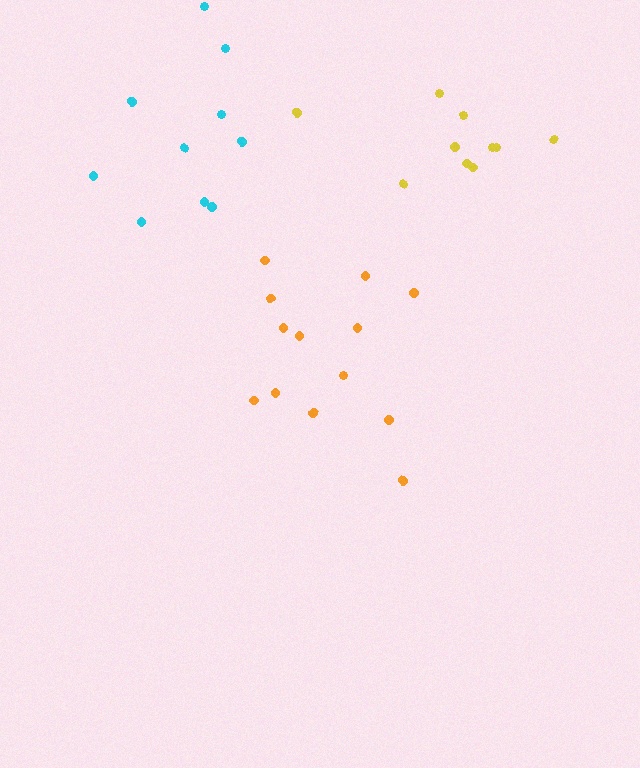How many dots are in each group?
Group 1: 13 dots, Group 2: 10 dots, Group 3: 10 dots (33 total).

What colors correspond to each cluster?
The clusters are colored: orange, yellow, cyan.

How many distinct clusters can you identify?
There are 3 distinct clusters.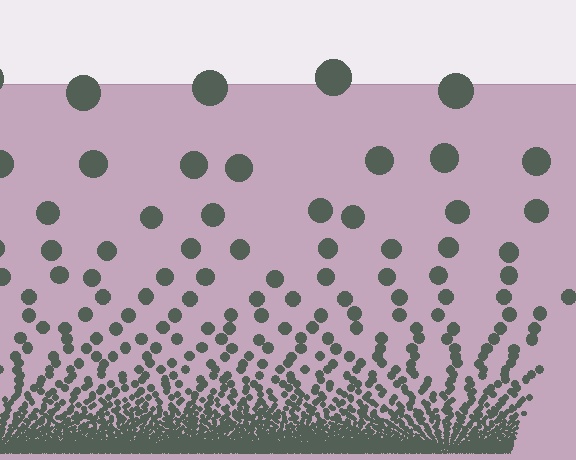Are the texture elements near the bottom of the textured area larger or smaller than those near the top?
Smaller. The gradient is inverted — elements near the bottom are smaller and denser.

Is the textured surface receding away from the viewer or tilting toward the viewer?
The surface appears to tilt toward the viewer. Texture elements get larger and sparser toward the top.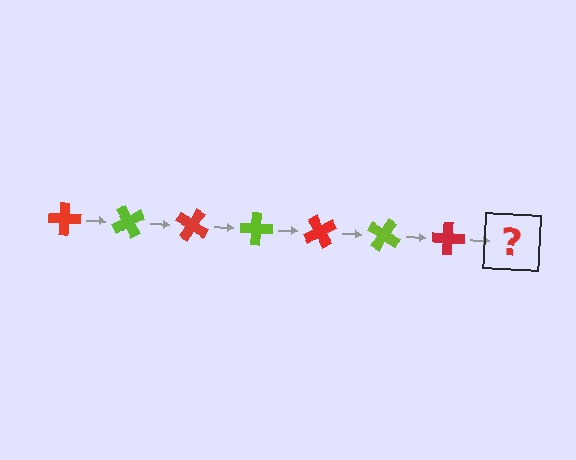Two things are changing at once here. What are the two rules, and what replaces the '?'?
The two rules are that it rotates 60 degrees each step and the color cycles through red and lime. The '?' should be a lime cross, rotated 420 degrees from the start.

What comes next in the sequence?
The next element should be a lime cross, rotated 420 degrees from the start.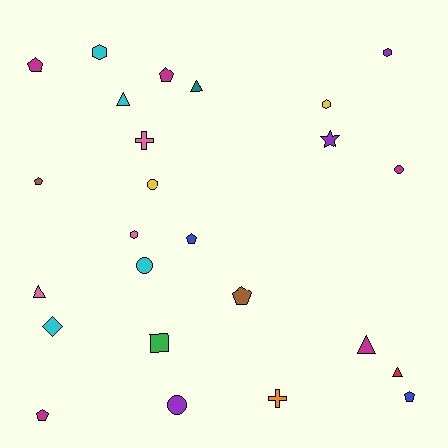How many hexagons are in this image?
There are 4 hexagons.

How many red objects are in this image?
There is 1 red object.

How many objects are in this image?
There are 25 objects.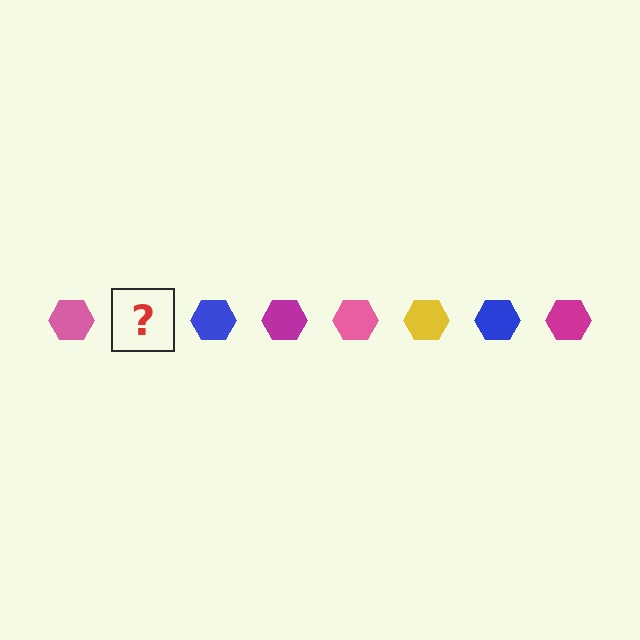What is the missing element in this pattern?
The missing element is a yellow hexagon.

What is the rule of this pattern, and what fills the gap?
The rule is that the pattern cycles through pink, yellow, blue, magenta hexagons. The gap should be filled with a yellow hexagon.